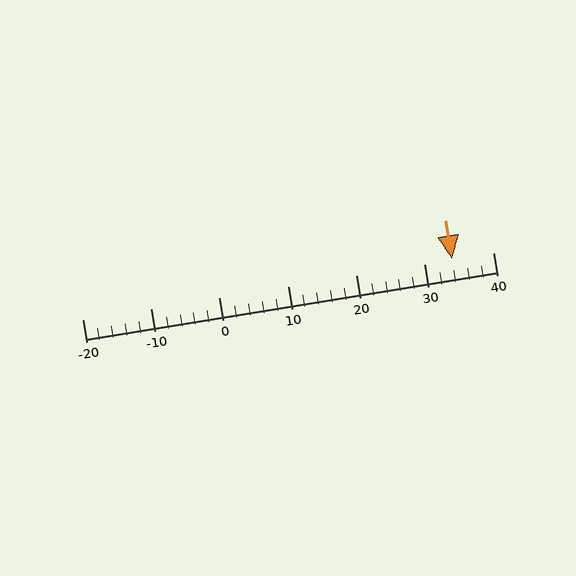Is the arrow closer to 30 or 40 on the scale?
The arrow is closer to 30.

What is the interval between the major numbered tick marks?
The major tick marks are spaced 10 units apart.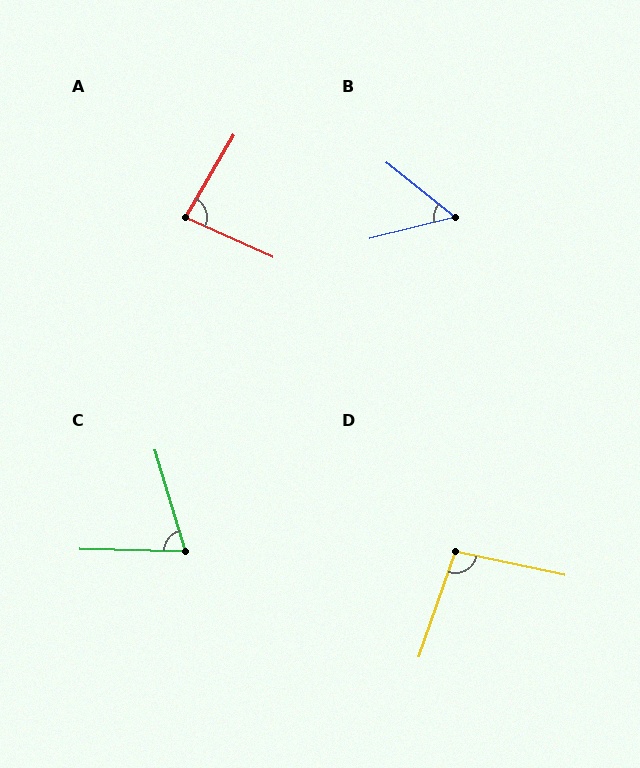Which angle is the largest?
D, at approximately 97 degrees.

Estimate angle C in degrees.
Approximately 72 degrees.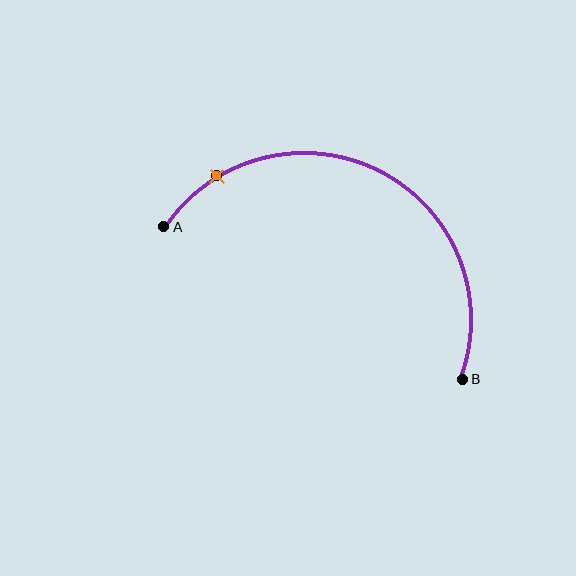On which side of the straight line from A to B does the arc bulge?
The arc bulges above the straight line connecting A and B.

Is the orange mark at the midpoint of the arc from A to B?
No. The orange mark lies on the arc but is closer to endpoint A. The arc midpoint would be at the point on the curve equidistant along the arc from both A and B.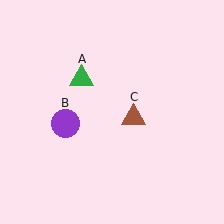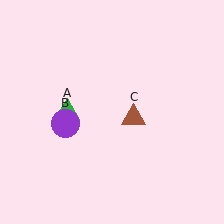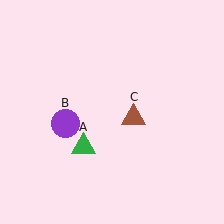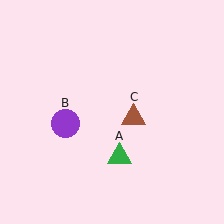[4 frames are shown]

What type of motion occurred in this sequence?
The green triangle (object A) rotated counterclockwise around the center of the scene.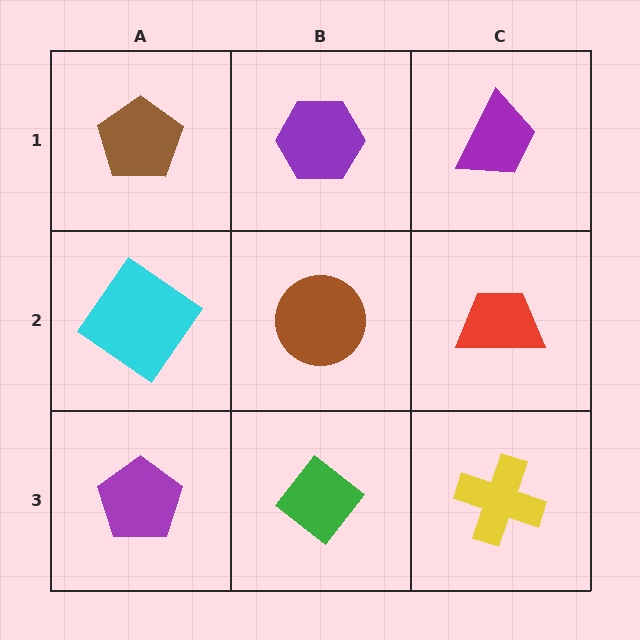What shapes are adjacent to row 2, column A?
A brown pentagon (row 1, column A), a purple pentagon (row 3, column A), a brown circle (row 2, column B).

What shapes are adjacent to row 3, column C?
A red trapezoid (row 2, column C), a green diamond (row 3, column B).